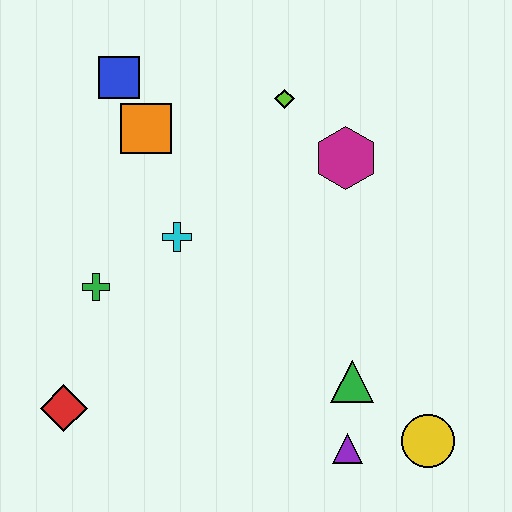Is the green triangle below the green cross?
Yes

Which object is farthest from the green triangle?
The blue square is farthest from the green triangle.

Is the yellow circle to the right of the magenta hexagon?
Yes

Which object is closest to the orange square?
The blue square is closest to the orange square.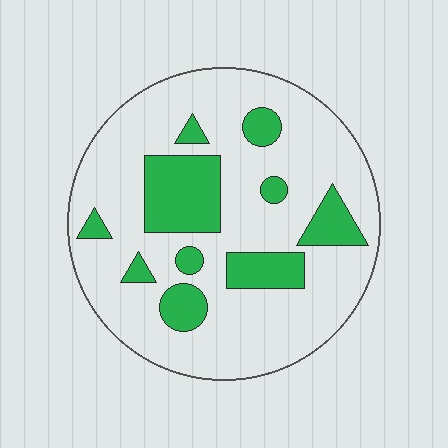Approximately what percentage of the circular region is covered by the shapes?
Approximately 25%.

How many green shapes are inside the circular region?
10.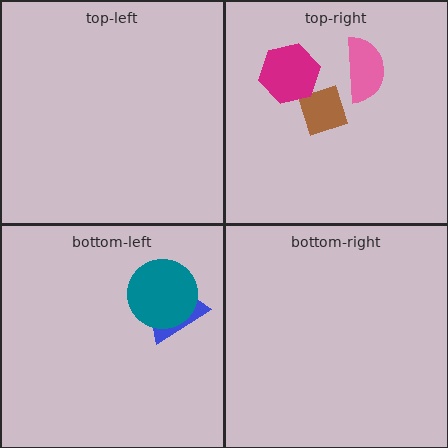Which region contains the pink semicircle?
The top-right region.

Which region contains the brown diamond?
The top-right region.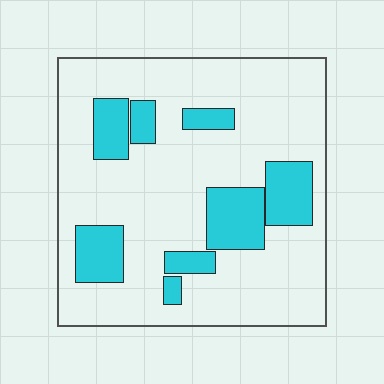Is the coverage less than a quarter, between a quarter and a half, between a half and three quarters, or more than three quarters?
Less than a quarter.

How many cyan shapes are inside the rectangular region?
8.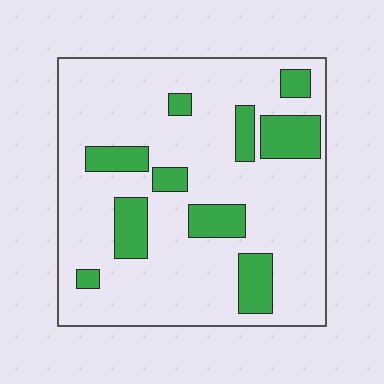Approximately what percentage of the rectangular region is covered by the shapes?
Approximately 20%.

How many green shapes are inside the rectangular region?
10.